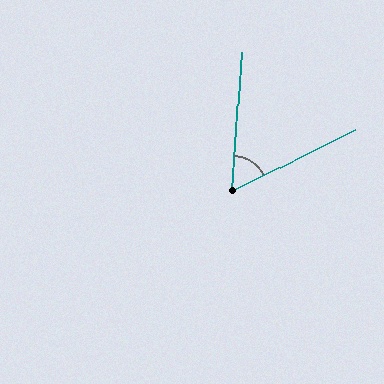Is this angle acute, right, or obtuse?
It is acute.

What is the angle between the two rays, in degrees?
Approximately 60 degrees.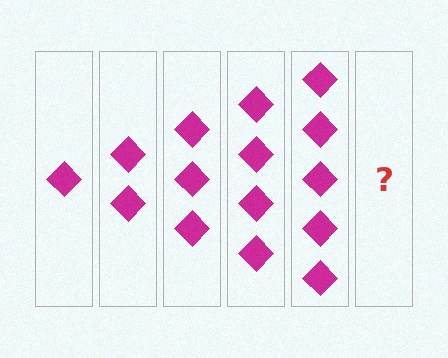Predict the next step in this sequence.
The next step is 6 diamonds.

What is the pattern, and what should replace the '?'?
The pattern is that each step adds one more diamond. The '?' should be 6 diamonds.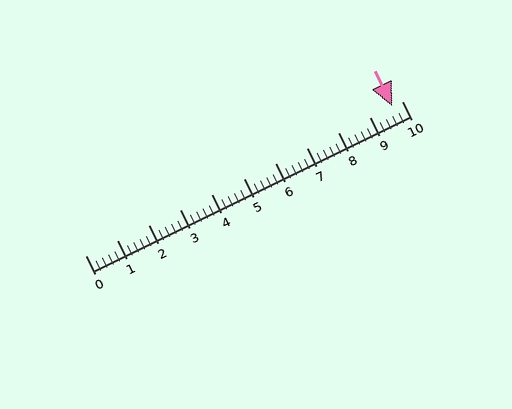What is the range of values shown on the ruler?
The ruler shows values from 0 to 10.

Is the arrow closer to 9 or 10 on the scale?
The arrow is closer to 10.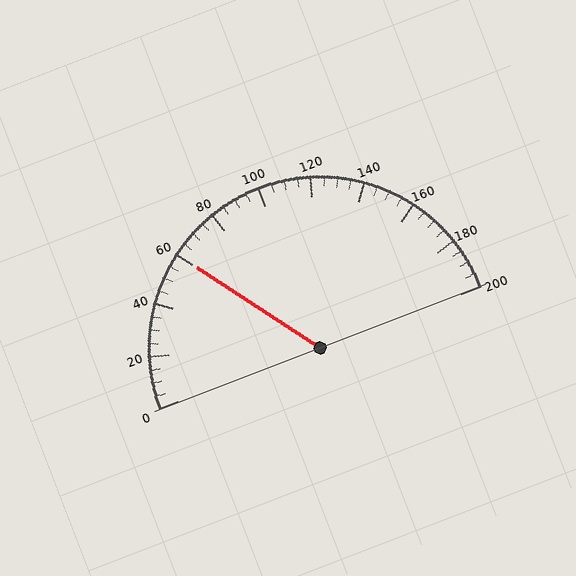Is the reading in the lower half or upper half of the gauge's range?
The reading is in the lower half of the range (0 to 200).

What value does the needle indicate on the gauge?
The needle indicates approximately 60.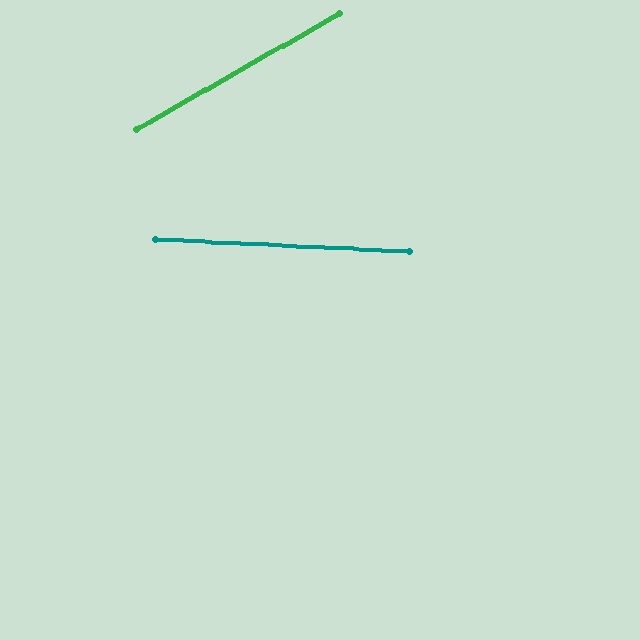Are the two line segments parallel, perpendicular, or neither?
Neither parallel nor perpendicular — they differ by about 33°.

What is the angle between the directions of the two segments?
Approximately 33 degrees.